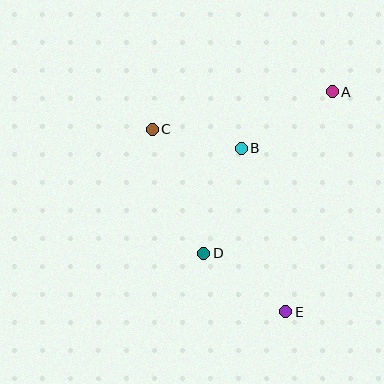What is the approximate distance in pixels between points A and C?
The distance between A and C is approximately 184 pixels.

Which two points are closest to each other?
Points B and C are closest to each other.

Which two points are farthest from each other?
Points C and E are farthest from each other.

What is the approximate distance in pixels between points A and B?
The distance between A and B is approximately 107 pixels.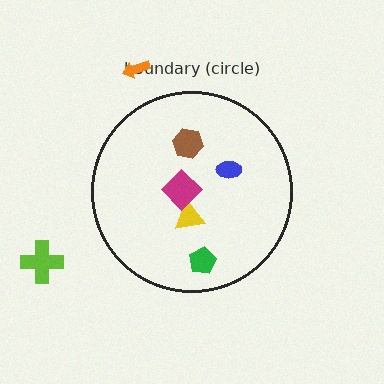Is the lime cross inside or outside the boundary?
Outside.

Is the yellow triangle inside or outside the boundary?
Inside.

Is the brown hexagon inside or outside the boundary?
Inside.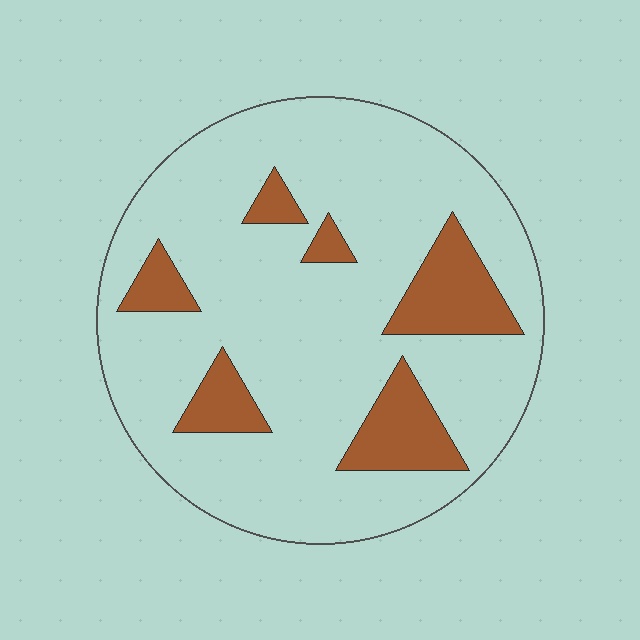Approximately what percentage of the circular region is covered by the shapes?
Approximately 20%.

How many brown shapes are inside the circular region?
6.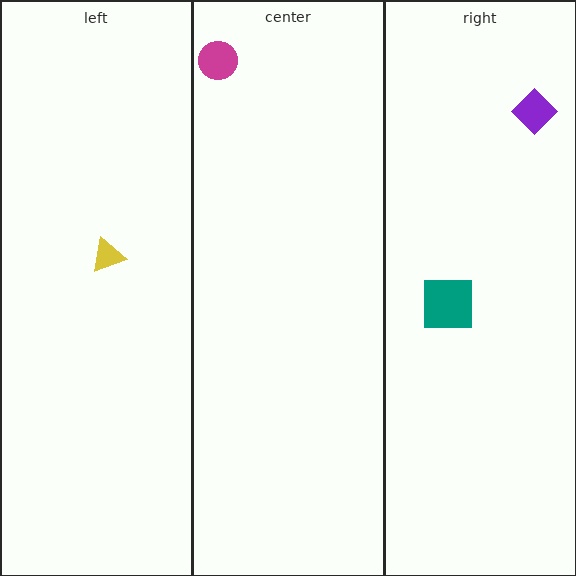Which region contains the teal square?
The right region.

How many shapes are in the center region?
1.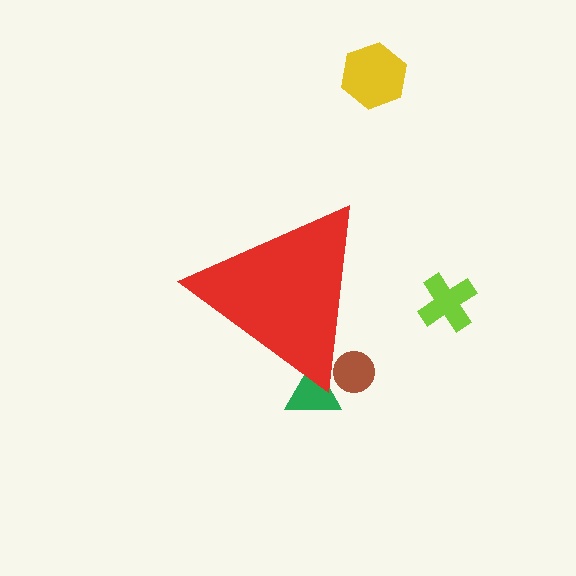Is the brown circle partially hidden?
Yes, the brown circle is partially hidden behind the red triangle.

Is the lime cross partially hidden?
No, the lime cross is fully visible.